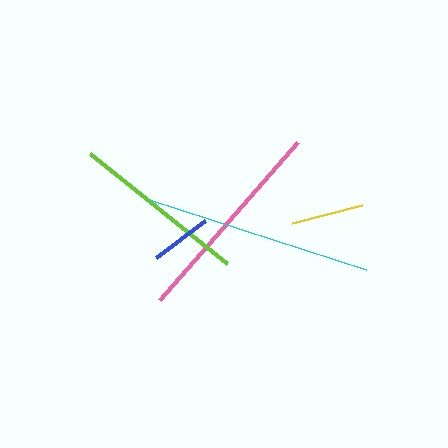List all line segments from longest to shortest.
From longest to shortest: cyan, pink, lime, yellow, blue.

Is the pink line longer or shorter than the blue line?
The pink line is longer than the blue line.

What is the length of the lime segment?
The lime segment is approximately 176 pixels long.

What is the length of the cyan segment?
The cyan segment is approximately 228 pixels long.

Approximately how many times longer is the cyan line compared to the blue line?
The cyan line is approximately 3.7 times the length of the blue line.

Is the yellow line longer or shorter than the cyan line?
The cyan line is longer than the yellow line.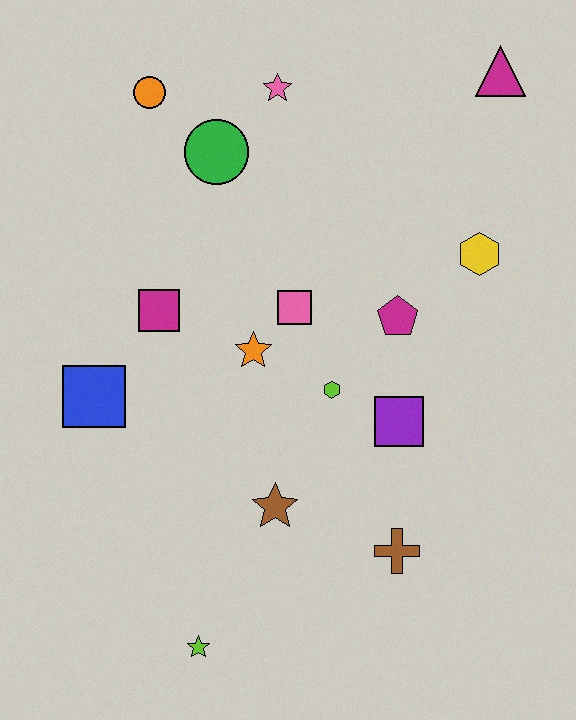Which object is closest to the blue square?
The magenta square is closest to the blue square.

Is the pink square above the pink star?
No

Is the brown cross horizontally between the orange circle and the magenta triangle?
Yes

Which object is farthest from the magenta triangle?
The lime star is farthest from the magenta triangle.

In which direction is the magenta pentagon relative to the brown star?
The magenta pentagon is above the brown star.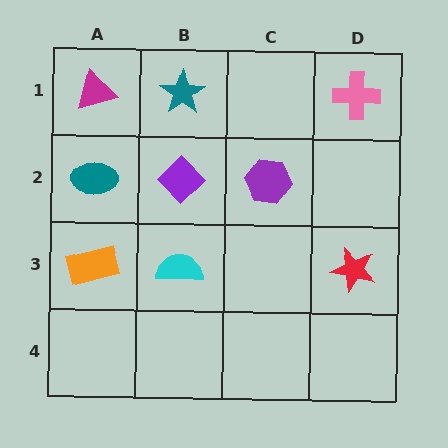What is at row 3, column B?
A cyan semicircle.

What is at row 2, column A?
A teal ellipse.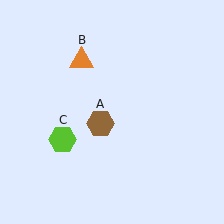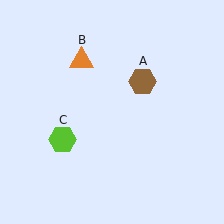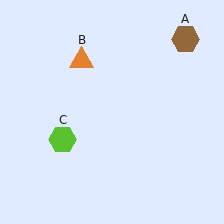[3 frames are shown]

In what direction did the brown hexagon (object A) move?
The brown hexagon (object A) moved up and to the right.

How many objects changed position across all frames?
1 object changed position: brown hexagon (object A).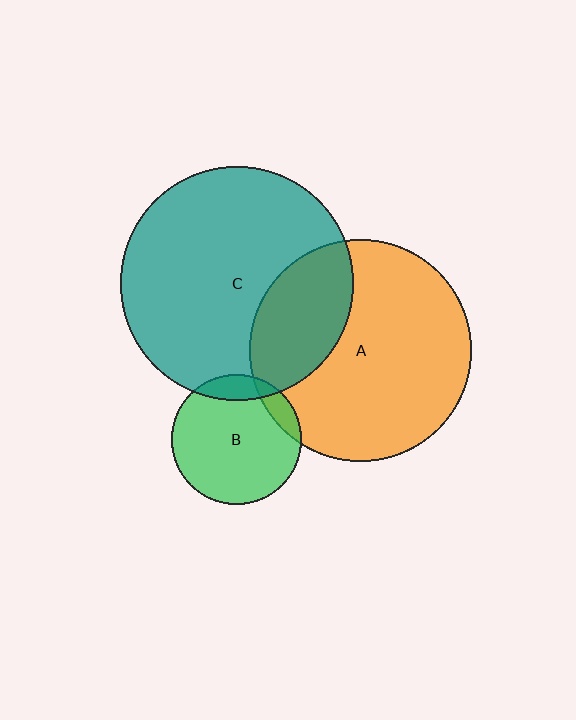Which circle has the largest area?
Circle C (teal).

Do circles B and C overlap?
Yes.